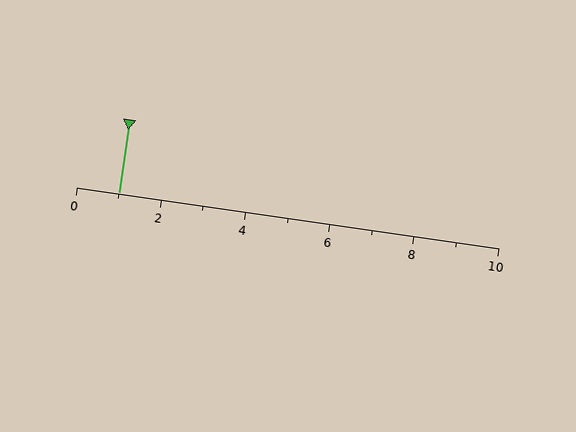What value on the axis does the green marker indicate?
The marker indicates approximately 1.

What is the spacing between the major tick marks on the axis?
The major ticks are spaced 2 apart.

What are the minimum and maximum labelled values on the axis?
The axis runs from 0 to 10.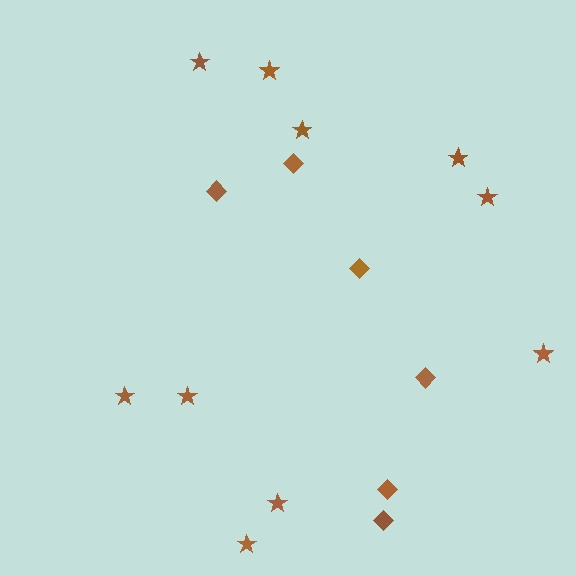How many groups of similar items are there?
There are 2 groups: one group of diamonds (6) and one group of stars (10).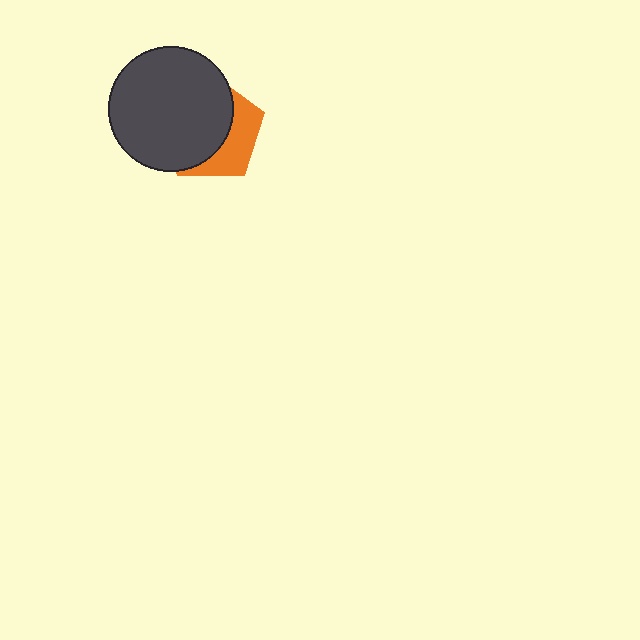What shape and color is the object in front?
The object in front is a dark gray circle.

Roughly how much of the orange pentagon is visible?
A small part of it is visible (roughly 36%).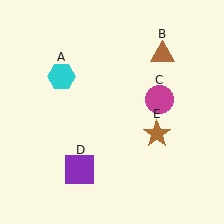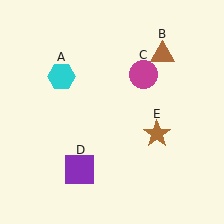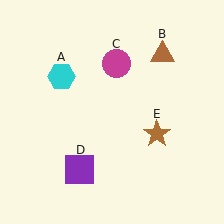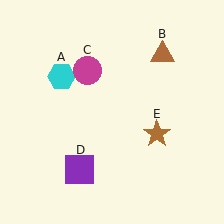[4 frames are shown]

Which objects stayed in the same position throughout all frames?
Cyan hexagon (object A) and brown triangle (object B) and purple square (object D) and brown star (object E) remained stationary.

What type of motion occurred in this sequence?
The magenta circle (object C) rotated counterclockwise around the center of the scene.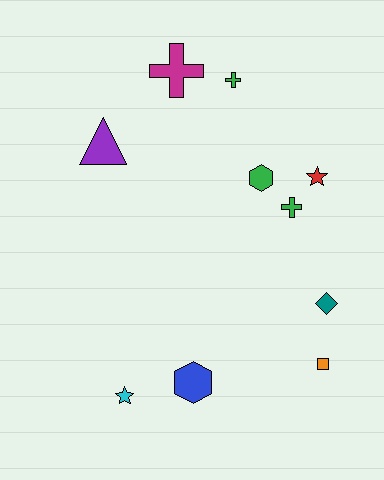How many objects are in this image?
There are 10 objects.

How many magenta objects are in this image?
There is 1 magenta object.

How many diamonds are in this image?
There is 1 diamond.